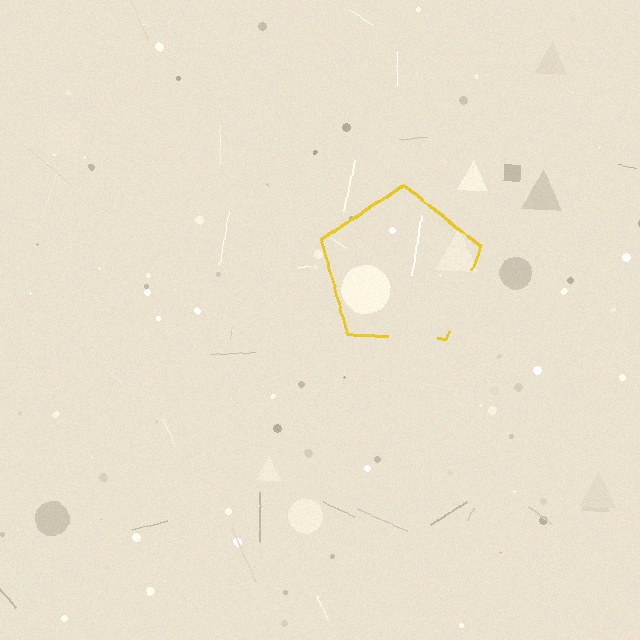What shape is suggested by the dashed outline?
The dashed outline suggests a pentagon.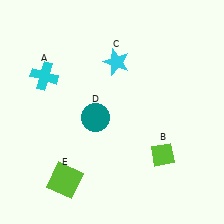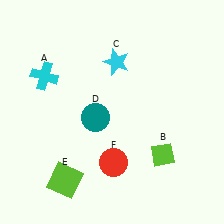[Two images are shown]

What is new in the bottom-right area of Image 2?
A red circle (F) was added in the bottom-right area of Image 2.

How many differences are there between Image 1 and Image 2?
There is 1 difference between the two images.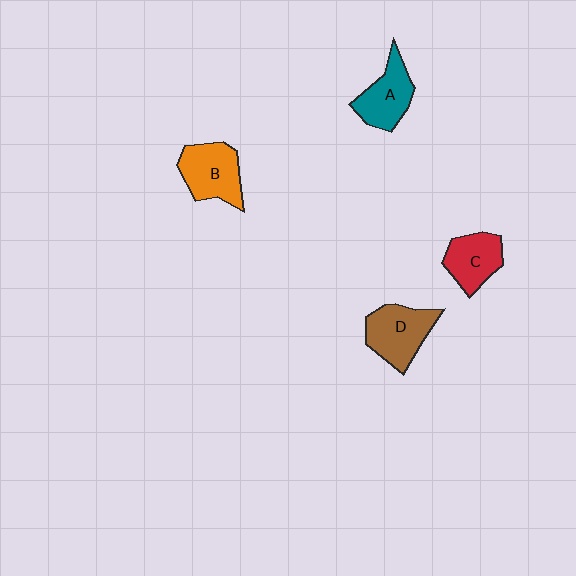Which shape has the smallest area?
Shape C (red).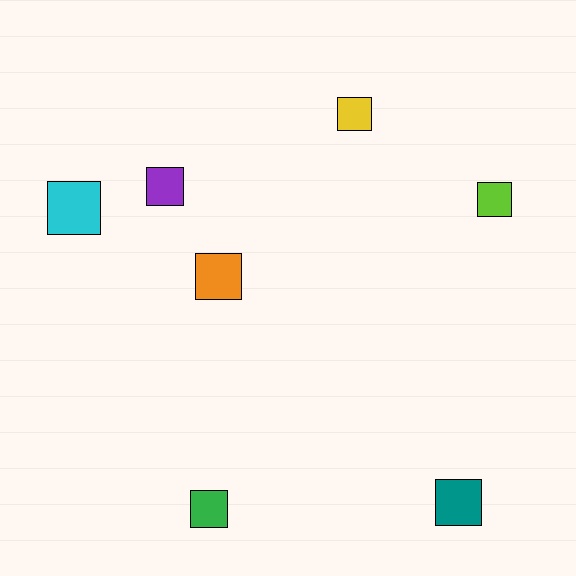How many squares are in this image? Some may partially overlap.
There are 7 squares.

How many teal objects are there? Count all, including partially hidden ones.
There is 1 teal object.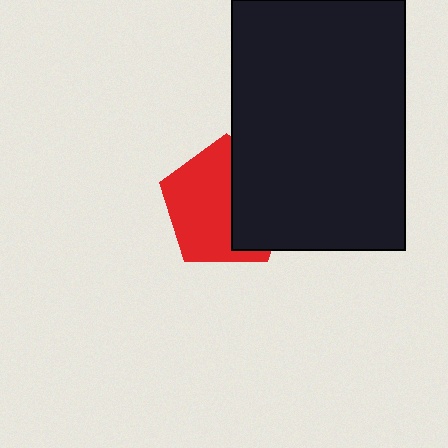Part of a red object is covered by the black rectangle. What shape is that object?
It is a pentagon.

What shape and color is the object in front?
The object in front is a black rectangle.